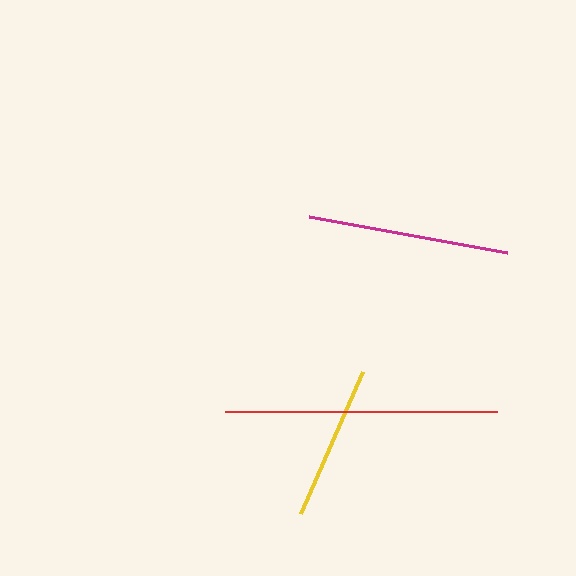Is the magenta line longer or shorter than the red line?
The red line is longer than the magenta line.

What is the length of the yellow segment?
The yellow segment is approximately 155 pixels long.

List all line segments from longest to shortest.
From longest to shortest: red, magenta, yellow.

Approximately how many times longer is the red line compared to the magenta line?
The red line is approximately 1.3 times the length of the magenta line.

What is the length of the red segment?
The red segment is approximately 272 pixels long.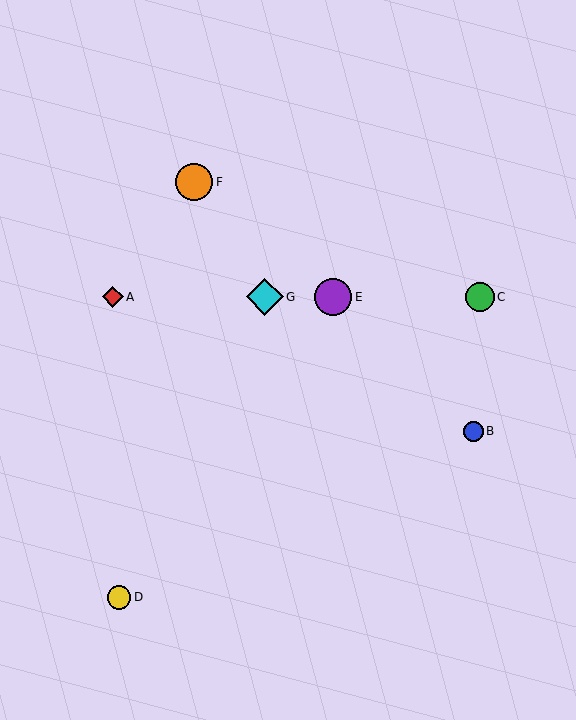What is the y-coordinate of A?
Object A is at y≈297.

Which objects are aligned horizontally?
Objects A, C, E, G are aligned horizontally.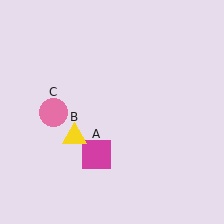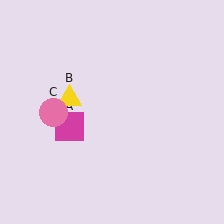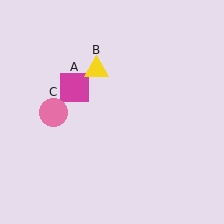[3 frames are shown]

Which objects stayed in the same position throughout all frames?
Pink circle (object C) remained stationary.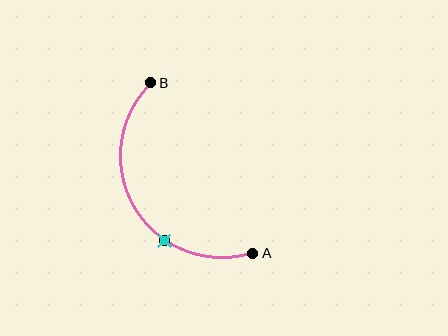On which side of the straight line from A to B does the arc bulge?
The arc bulges to the left of the straight line connecting A and B.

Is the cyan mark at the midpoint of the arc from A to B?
No. The cyan mark lies on the arc but is closer to endpoint A. The arc midpoint would be at the point on the curve equidistant along the arc from both A and B.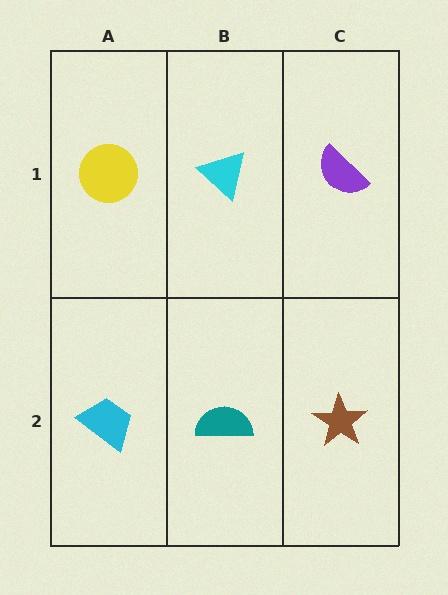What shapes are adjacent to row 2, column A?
A yellow circle (row 1, column A), a teal semicircle (row 2, column B).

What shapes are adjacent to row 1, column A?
A cyan trapezoid (row 2, column A), a cyan triangle (row 1, column B).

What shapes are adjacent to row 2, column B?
A cyan triangle (row 1, column B), a cyan trapezoid (row 2, column A), a brown star (row 2, column C).